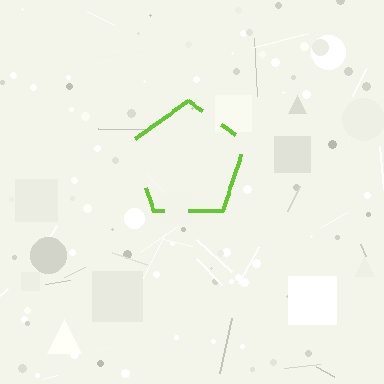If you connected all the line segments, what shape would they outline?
They would outline a pentagon.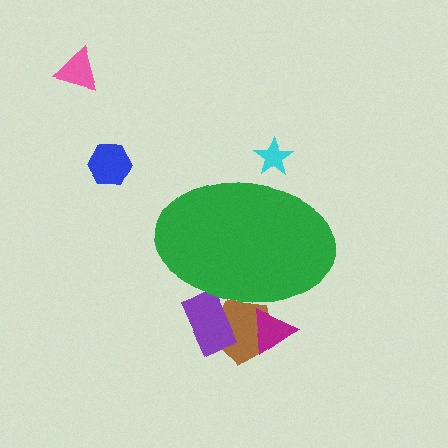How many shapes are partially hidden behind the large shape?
4 shapes are partially hidden.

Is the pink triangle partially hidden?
No, the pink triangle is fully visible.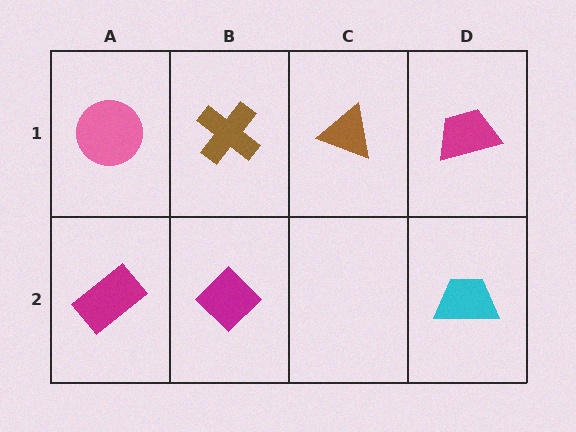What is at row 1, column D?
A magenta trapezoid.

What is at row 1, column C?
A brown triangle.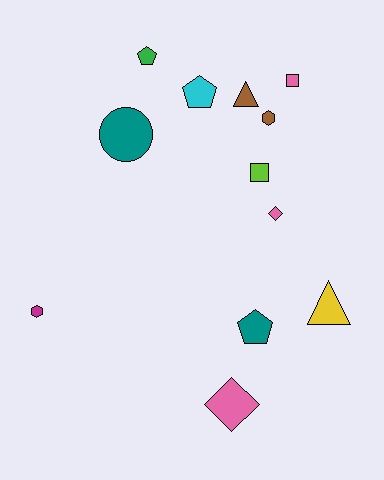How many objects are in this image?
There are 12 objects.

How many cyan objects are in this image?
There is 1 cyan object.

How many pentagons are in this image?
There are 3 pentagons.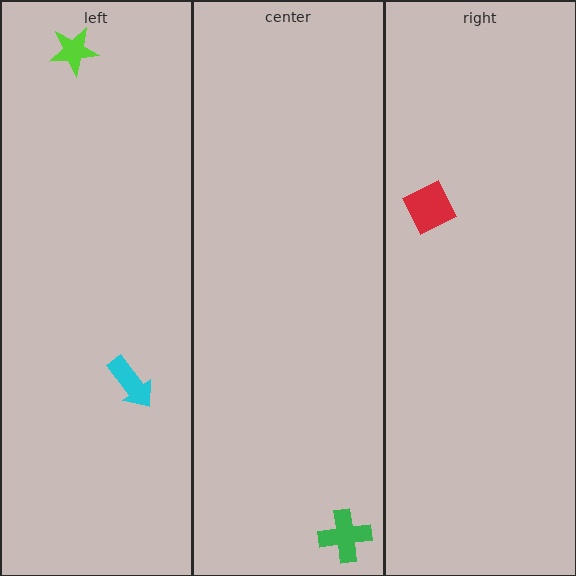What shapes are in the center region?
The green cross.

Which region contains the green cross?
The center region.